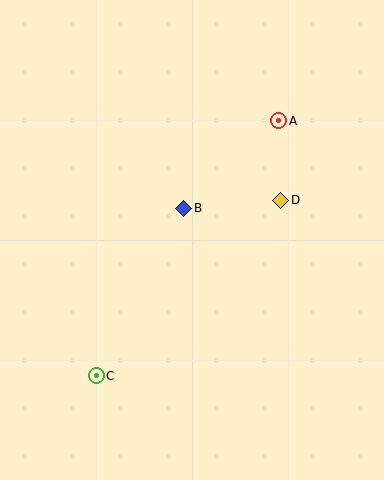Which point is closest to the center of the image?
Point B at (184, 208) is closest to the center.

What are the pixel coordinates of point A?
Point A is at (279, 121).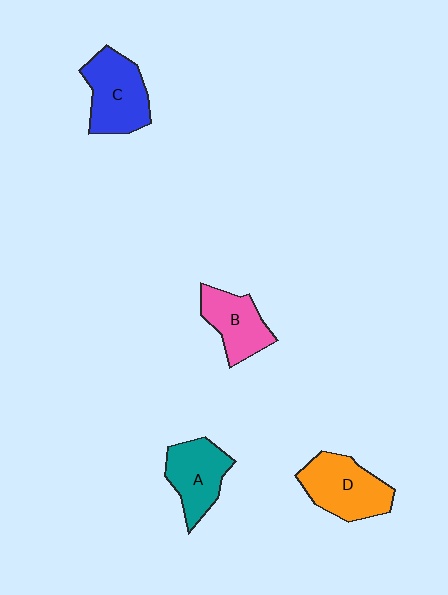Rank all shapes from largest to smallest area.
From largest to smallest: D (orange), C (blue), A (teal), B (pink).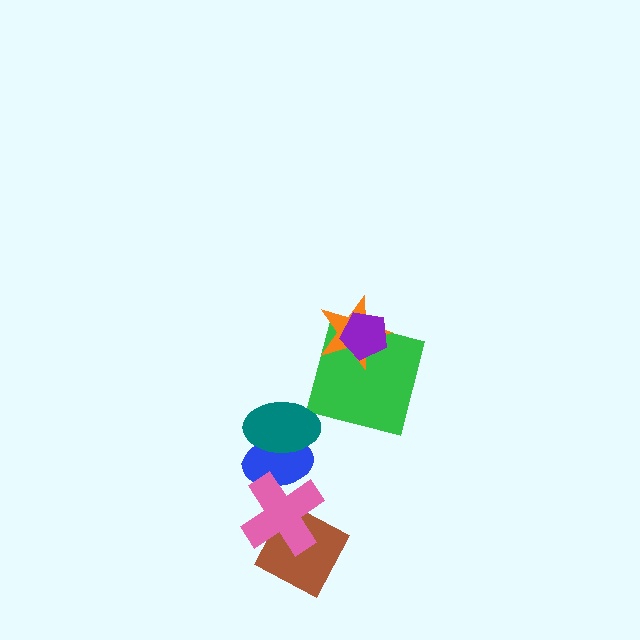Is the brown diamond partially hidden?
Yes, it is partially covered by another shape.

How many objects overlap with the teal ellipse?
1 object overlaps with the teal ellipse.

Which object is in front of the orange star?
The purple pentagon is in front of the orange star.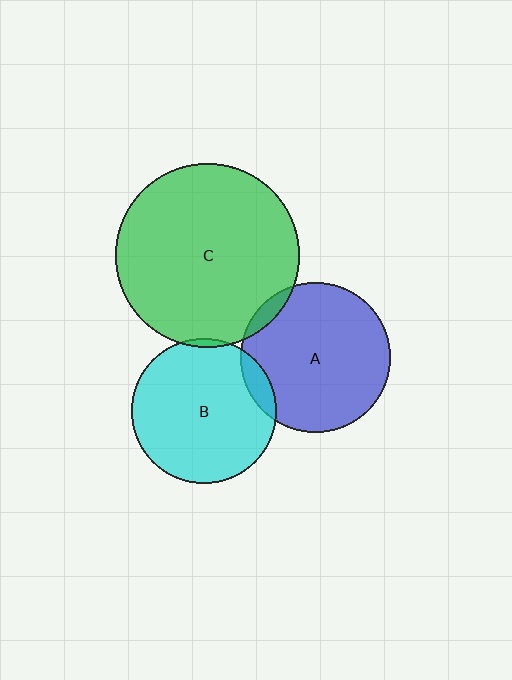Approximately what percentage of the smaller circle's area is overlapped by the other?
Approximately 10%.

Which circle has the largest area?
Circle C (green).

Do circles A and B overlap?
Yes.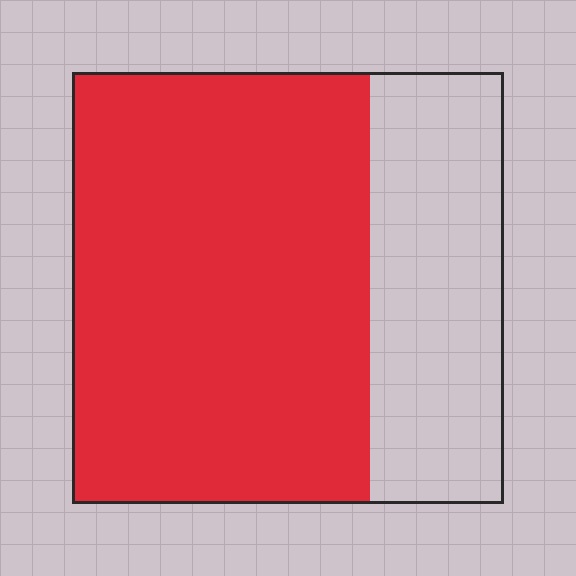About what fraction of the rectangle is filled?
About two thirds (2/3).